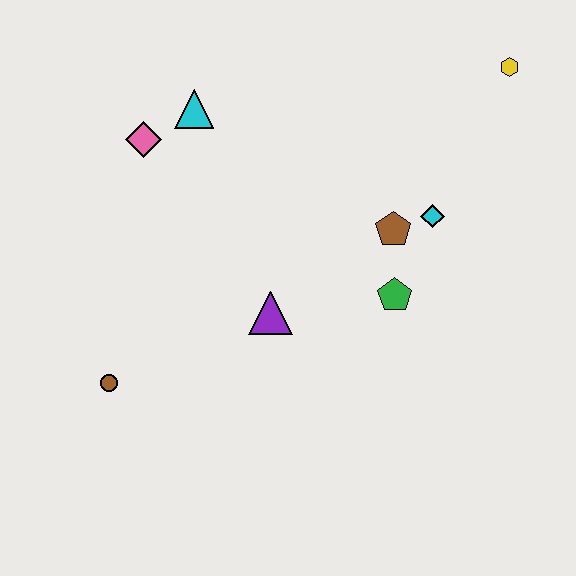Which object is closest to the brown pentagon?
The cyan diamond is closest to the brown pentagon.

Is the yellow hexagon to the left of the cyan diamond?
No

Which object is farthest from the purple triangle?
The yellow hexagon is farthest from the purple triangle.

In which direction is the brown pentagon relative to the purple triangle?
The brown pentagon is to the right of the purple triangle.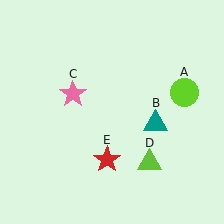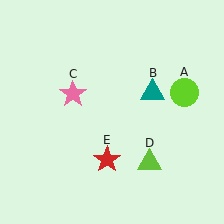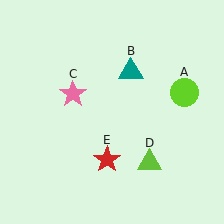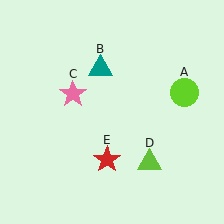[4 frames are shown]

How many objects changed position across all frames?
1 object changed position: teal triangle (object B).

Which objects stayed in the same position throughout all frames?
Lime circle (object A) and pink star (object C) and lime triangle (object D) and red star (object E) remained stationary.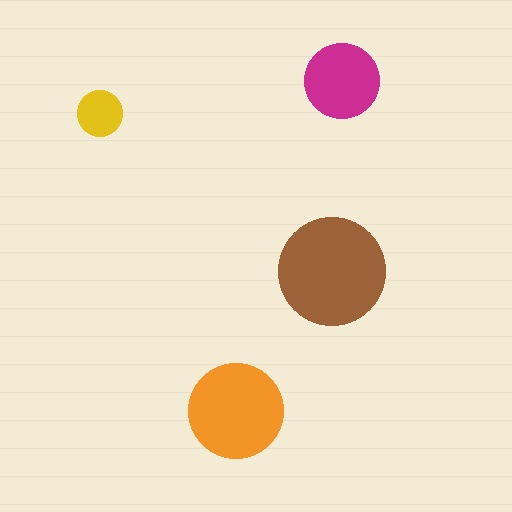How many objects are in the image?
There are 4 objects in the image.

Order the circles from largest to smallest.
the brown one, the orange one, the magenta one, the yellow one.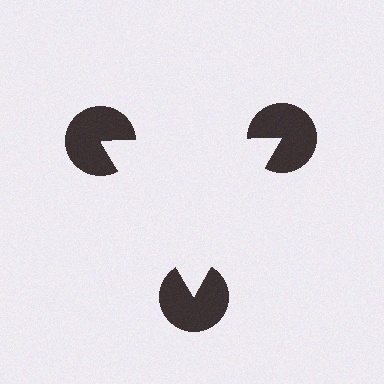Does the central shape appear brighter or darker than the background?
It typically appears slightly brighter than the background, even though no actual brightness change is drawn.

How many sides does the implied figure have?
3 sides.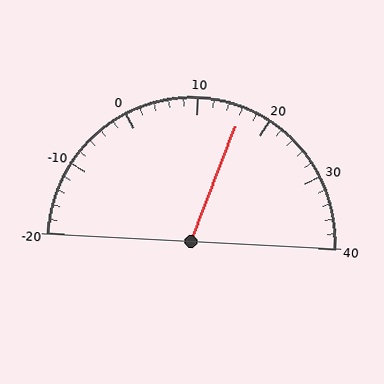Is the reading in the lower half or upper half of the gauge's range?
The reading is in the upper half of the range (-20 to 40).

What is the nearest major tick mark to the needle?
The nearest major tick mark is 20.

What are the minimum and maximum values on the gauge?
The gauge ranges from -20 to 40.